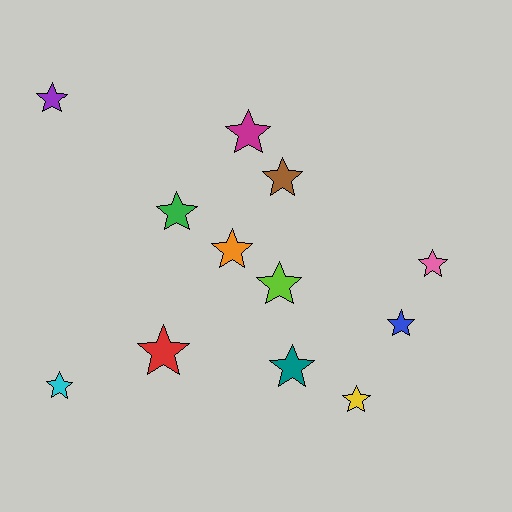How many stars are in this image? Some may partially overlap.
There are 12 stars.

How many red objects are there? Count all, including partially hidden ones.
There is 1 red object.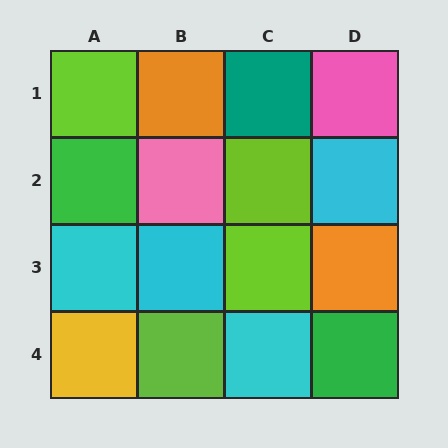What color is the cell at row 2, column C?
Lime.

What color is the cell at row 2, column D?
Cyan.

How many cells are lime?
4 cells are lime.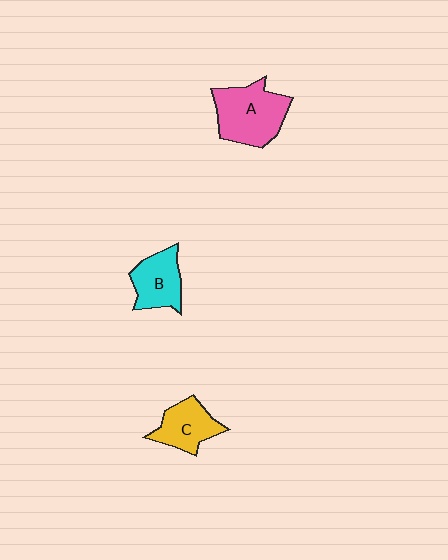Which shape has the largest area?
Shape A (pink).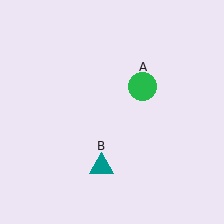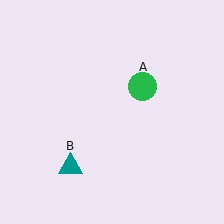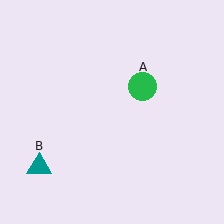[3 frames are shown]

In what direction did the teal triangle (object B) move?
The teal triangle (object B) moved left.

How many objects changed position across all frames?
1 object changed position: teal triangle (object B).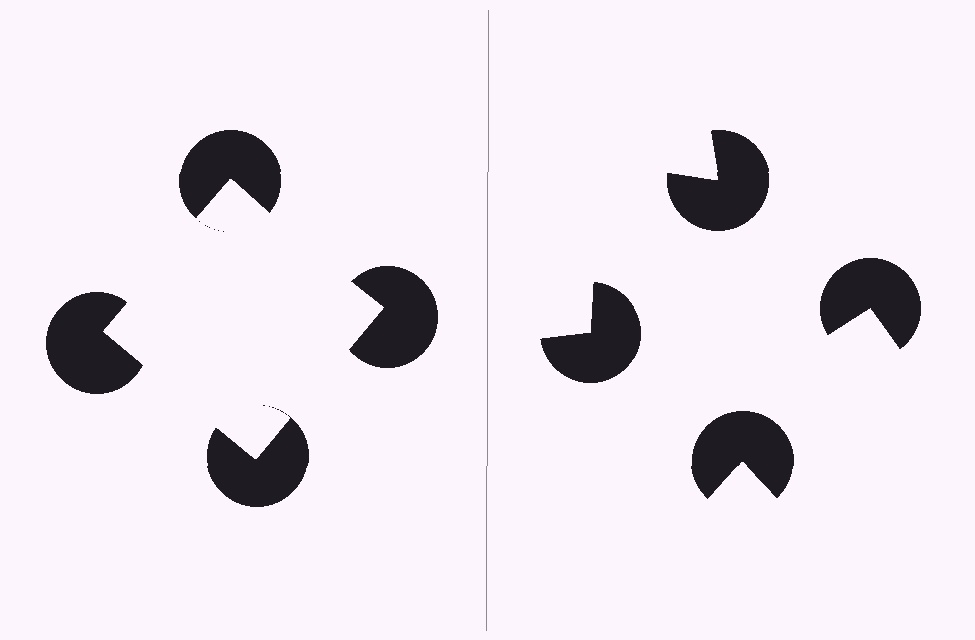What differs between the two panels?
The pac-man discs are positioned identically on both sides; only the wedge orientations differ. On the left they align to a square; on the right they are misaligned.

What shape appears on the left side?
An illusory square.